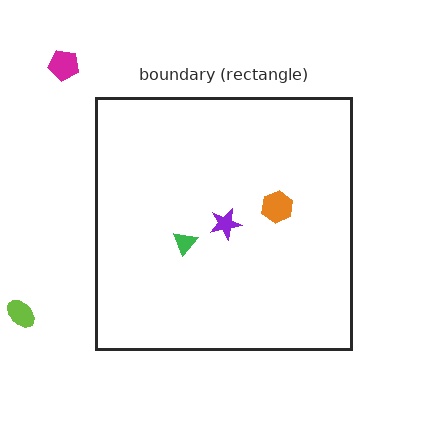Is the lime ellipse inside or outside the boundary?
Outside.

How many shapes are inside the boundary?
3 inside, 2 outside.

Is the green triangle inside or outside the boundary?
Inside.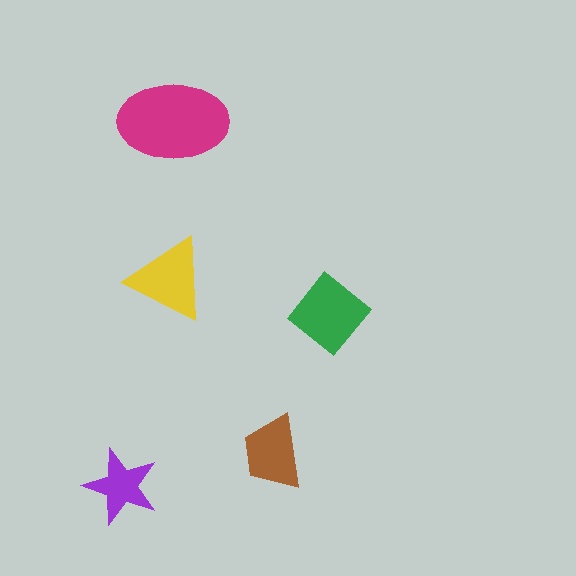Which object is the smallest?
The purple star.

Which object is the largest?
The magenta ellipse.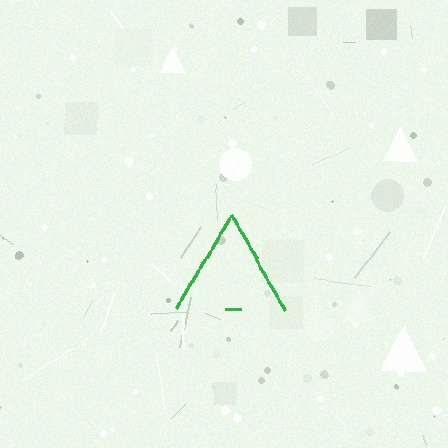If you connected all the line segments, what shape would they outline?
They would outline a triangle.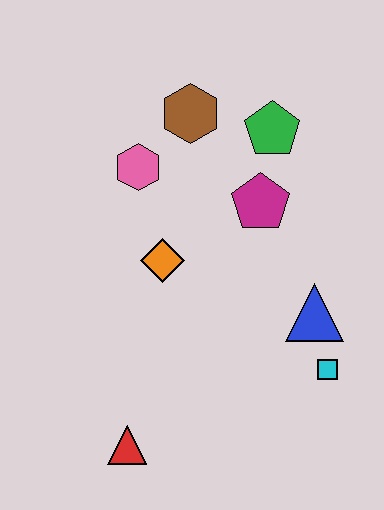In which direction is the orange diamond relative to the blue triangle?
The orange diamond is to the left of the blue triangle.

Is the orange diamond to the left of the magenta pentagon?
Yes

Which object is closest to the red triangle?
The orange diamond is closest to the red triangle.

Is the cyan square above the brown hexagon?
No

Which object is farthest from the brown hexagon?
The red triangle is farthest from the brown hexagon.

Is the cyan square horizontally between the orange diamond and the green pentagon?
No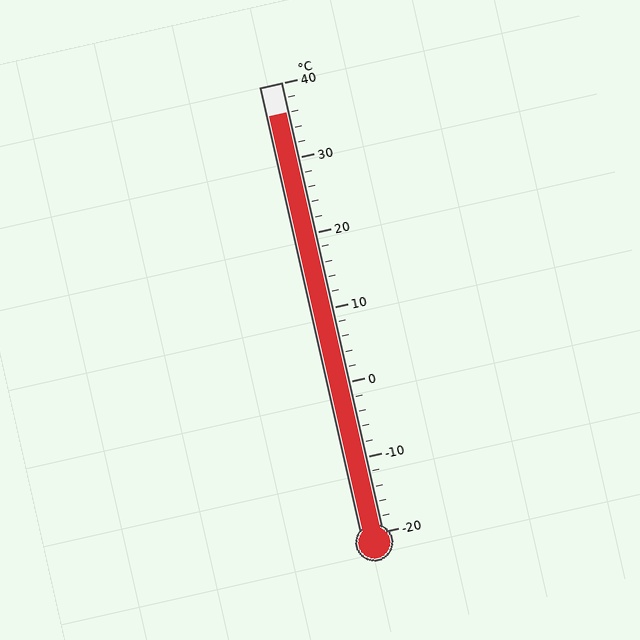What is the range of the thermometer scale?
The thermometer scale ranges from -20°C to 40°C.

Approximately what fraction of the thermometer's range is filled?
The thermometer is filled to approximately 95% of its range.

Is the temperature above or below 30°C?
The temperature is above 30°C.